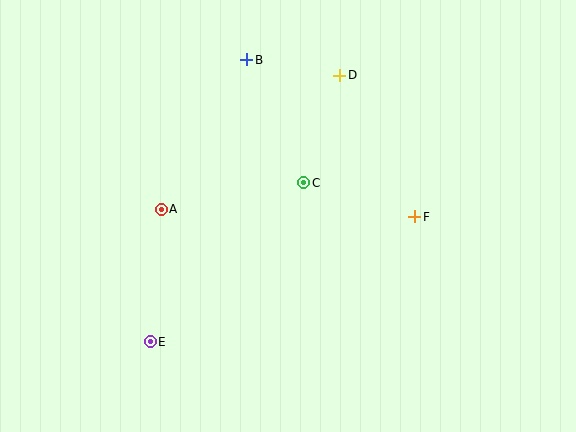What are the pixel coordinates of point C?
Point C is at (304, 183).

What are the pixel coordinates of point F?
Point F is at (415, 217).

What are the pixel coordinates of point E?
Point E is at (150, 342).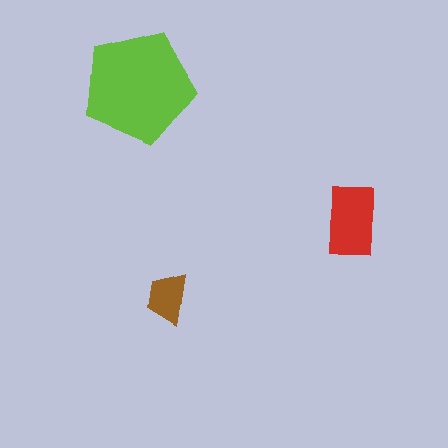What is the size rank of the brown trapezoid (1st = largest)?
3rd.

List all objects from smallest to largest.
The brown trapezoid, the red rectangle, the lime pentagon.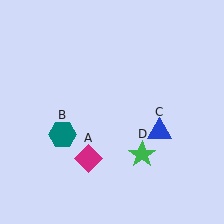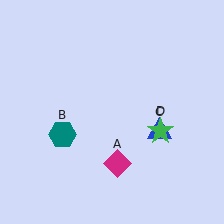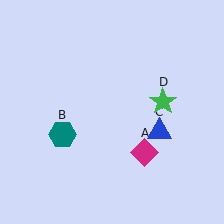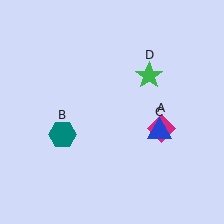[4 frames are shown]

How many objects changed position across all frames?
2 objects changed position: magenta diamond (object A), green star (object D).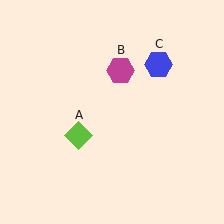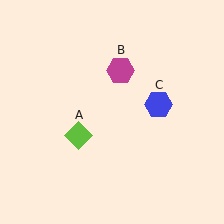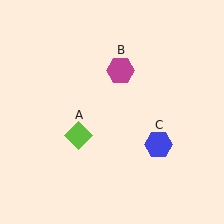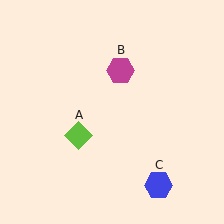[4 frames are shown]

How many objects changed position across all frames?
1 object changed position: blue hexagon (object C).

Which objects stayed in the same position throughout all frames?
Lime diamond (object A) and magenta hexagon (object B) remained stationary.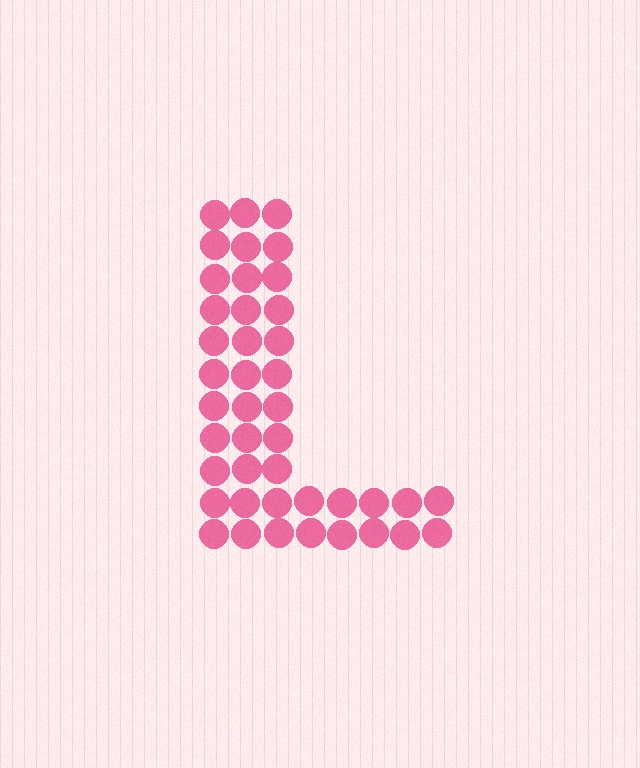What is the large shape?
The large shape is the letter L.